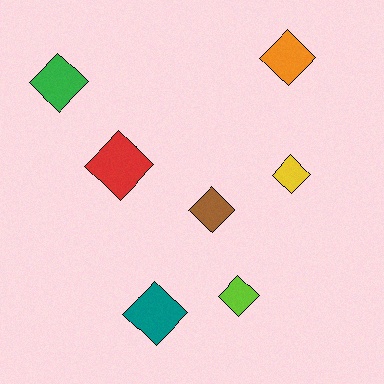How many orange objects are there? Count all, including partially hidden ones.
There is 1 orange object.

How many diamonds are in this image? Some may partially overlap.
There are 7 diamonds.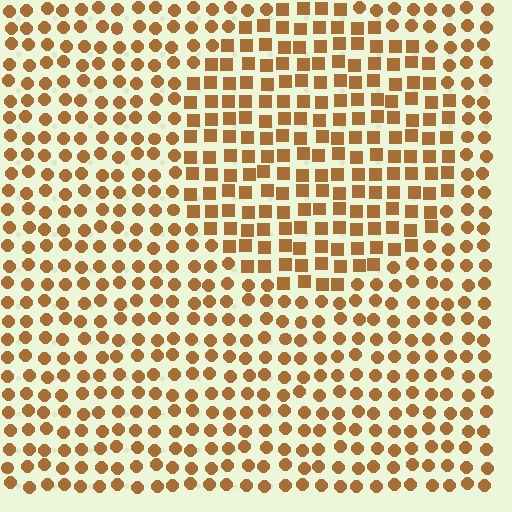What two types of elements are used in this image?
The image uses squares inside the circle region and circles outside it.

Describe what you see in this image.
The image is filled with small brown elements arranged in a uniform grid. A circle-shaped region contains squares, while the surrounding area contains circles. The boundary is defined purely by the change in element shape.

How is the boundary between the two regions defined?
The boundary is defined by a change in element shape: squares inside vs. circles outside. All elements share the same color and spacing.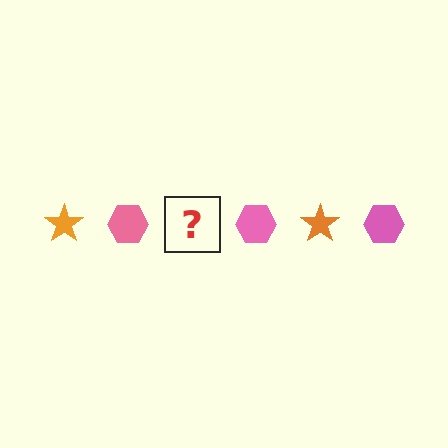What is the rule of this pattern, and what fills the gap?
The rule is that the pattern alternates between orange star and pink hexagon. The gap should be filled with an orange star.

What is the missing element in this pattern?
The missing element is an orange star.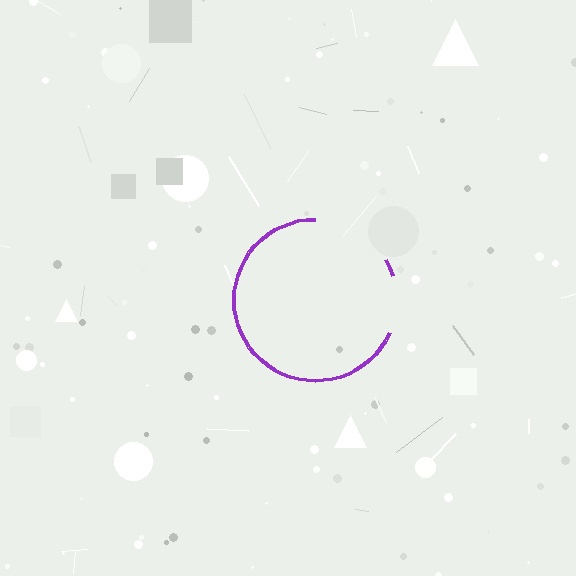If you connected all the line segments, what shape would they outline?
They would outline a circle.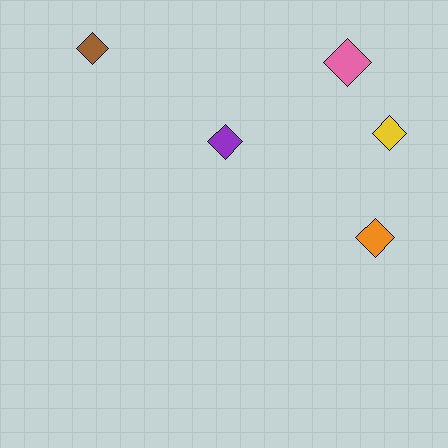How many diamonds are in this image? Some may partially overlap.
There are 5 diamonds.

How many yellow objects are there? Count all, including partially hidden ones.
There is 1 yellow object.